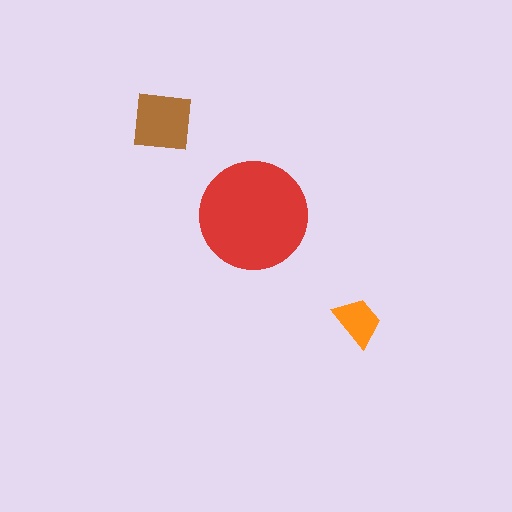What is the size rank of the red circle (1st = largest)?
1st.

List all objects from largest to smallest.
The red circle, the brown square, the orange trapezoid.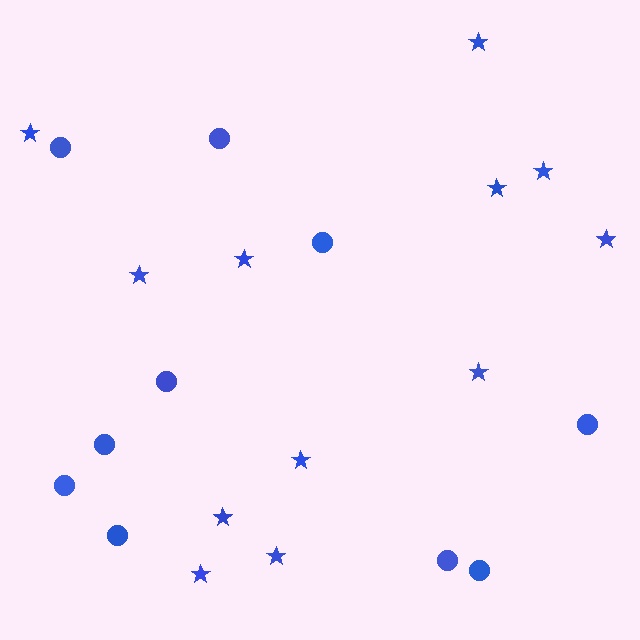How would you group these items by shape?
There are 2 groups: one group of circles (10) and one group of stars (12).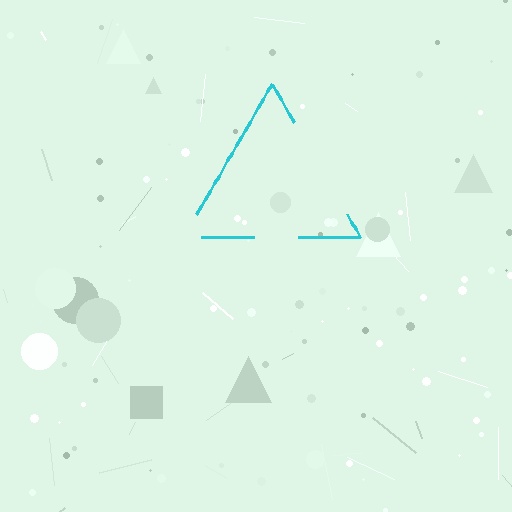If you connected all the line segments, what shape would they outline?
They would outline a triangle.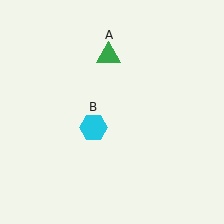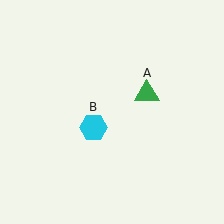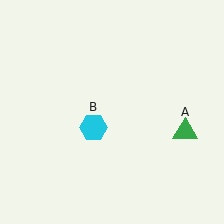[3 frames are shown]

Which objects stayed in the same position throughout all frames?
Cyan hexagon (object B) remained stationary.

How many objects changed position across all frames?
1 object changed position: green triangle (object A).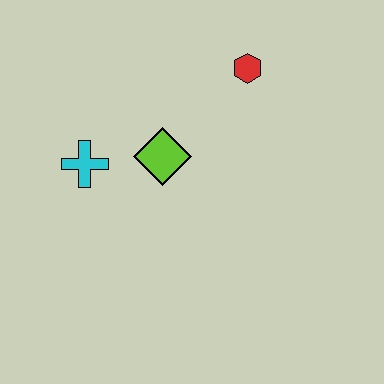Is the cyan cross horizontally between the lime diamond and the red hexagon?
No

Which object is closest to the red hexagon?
The lime diamond is closest to the red hexagon.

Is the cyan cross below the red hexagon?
Yes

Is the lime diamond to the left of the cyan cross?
No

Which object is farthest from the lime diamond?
The red hexagon is farthest from the lime diamond.